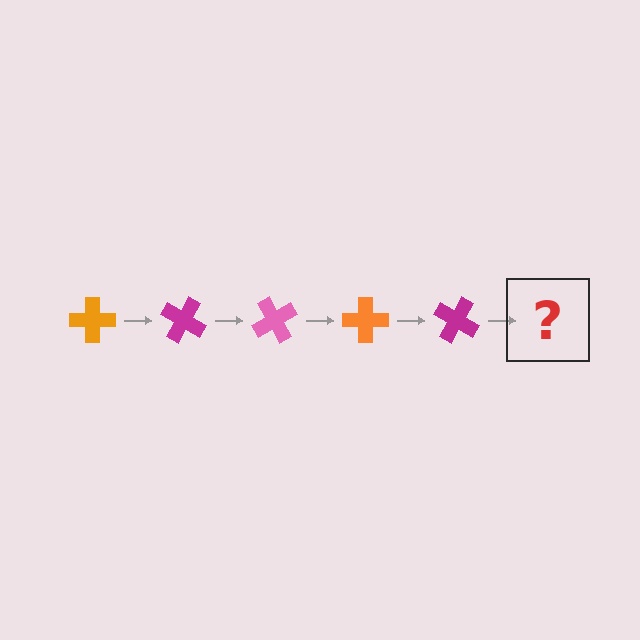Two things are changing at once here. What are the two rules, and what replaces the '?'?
The two rules are that it rotates 30 degrees each step and the color cycles through orange, magenta, and pink. The '?' should be a pink cross, rotated 150 degrees from the start.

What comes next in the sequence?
The next element should be a pink cross, rotated 150 degrees from the start.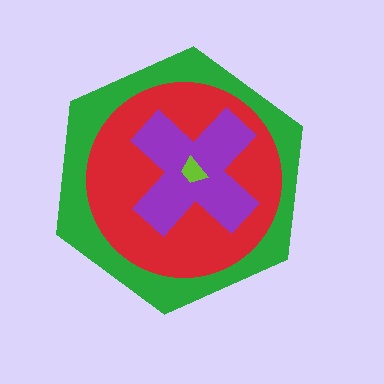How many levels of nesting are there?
4.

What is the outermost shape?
The green hexagon.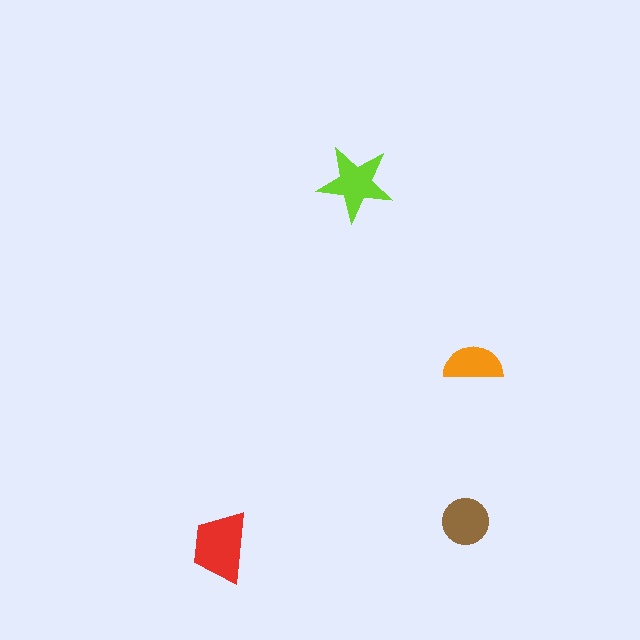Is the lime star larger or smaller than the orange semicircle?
Larger.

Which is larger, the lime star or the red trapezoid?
The red trapezoid.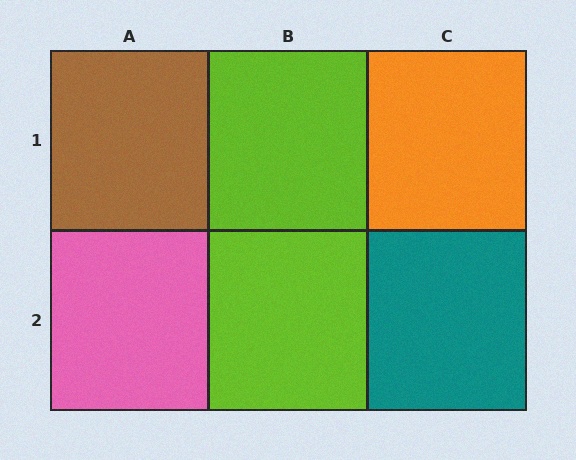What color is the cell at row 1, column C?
Orange.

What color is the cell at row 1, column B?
Lime.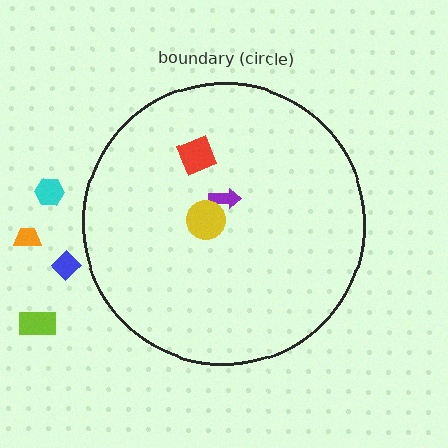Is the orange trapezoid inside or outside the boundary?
Outside.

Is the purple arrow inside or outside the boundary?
Inside.